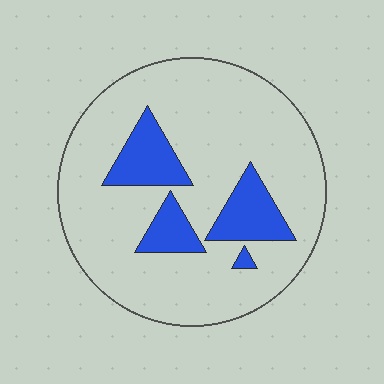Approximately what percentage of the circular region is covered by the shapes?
Approximately 20%.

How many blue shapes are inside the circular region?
4.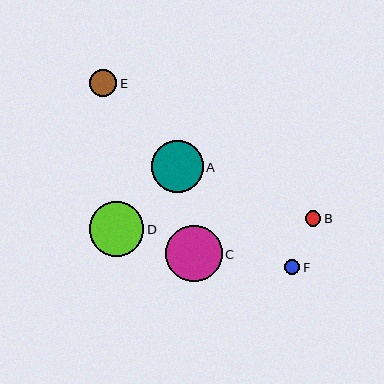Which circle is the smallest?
Circle F is the smallest with a size of approximately 15 pixels.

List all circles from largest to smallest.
From largest to smallest: C, D, A, E, B, F.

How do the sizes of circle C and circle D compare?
Circle C and circle D are approximately the same size.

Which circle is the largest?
Circle C is the largest with a size of approximately 57 pixels.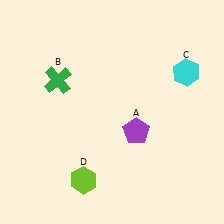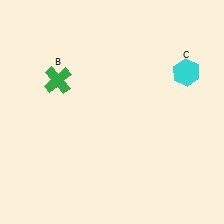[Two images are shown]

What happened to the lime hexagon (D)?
The lime hexagon (D) was removed in Image 2. It was in the bottom-left area of Image 1.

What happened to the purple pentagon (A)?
The purple pentagon (A) was removed in Image 2. It was in the bottom-right area of Image 1.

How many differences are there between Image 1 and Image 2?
There are 2 differences between the two images.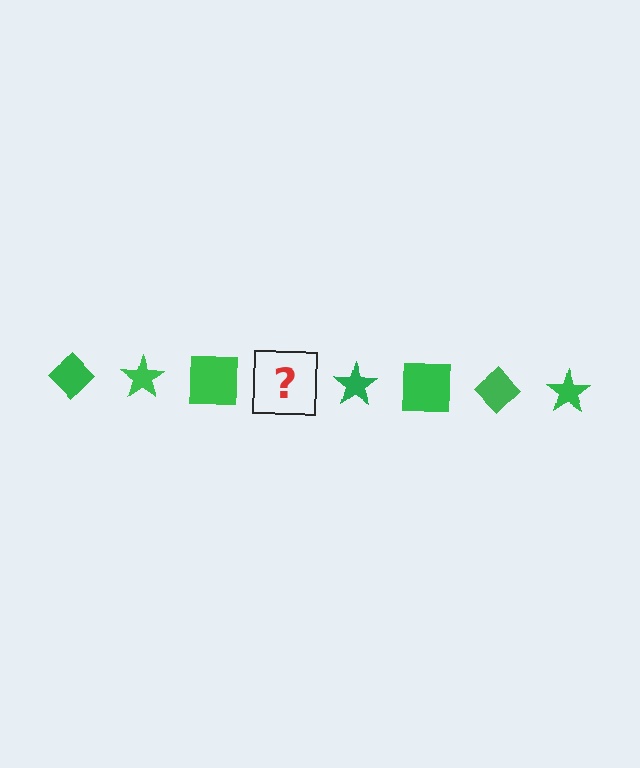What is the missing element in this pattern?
The missing element is a green diamond.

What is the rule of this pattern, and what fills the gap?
The rule is that the pattern cycles through diamond, star, square shapes in green. The gap should be filled with a green diamond.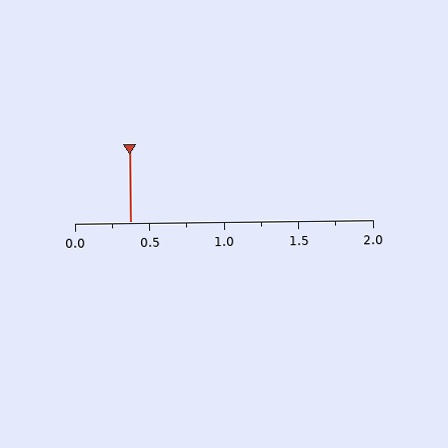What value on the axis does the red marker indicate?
The marker indicates approximately 0.38.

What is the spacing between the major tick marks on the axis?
The major ticks are spaced 0.5 apart.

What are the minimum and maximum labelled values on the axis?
The axis runs from 0.0 to 2.0.